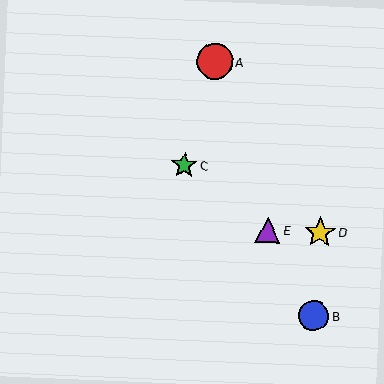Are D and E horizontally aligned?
Yes, both are at y≈232.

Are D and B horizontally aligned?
No, D is at y≈232 and B is at y≈316.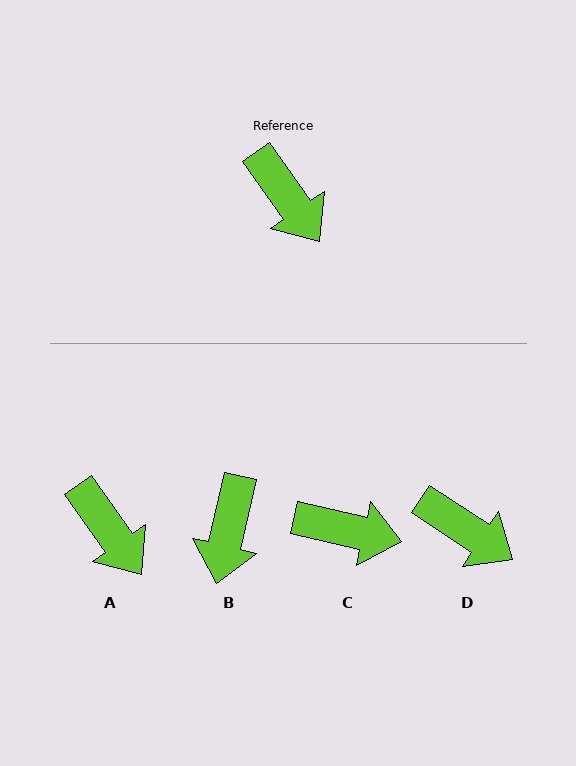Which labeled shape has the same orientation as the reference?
A.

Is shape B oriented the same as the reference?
No, it is off by about 48 degrees.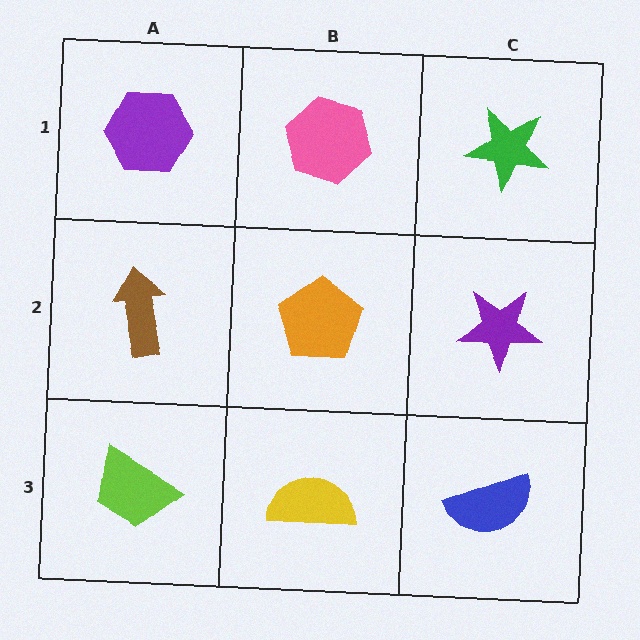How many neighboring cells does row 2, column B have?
4.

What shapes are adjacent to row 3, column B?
An orange pentagon (row 2, column B), a lime trapezoid (row 3, column A), a blue semicircle (row 3, column C).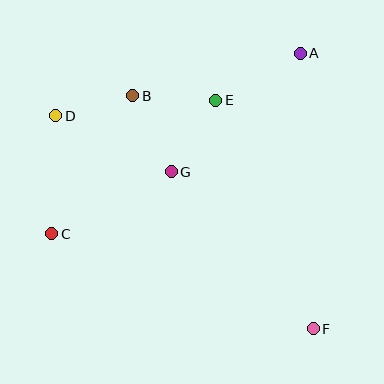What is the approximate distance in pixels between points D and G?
The distance between D and G is approximately 128 pixels.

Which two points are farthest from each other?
Points D and F are farthest from each other.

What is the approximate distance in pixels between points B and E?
The distance between B and E is approximately 83 pixels.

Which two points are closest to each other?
Points B and D are closest to each other.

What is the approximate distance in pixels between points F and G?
The distance between F and G is approximately 212 pixels.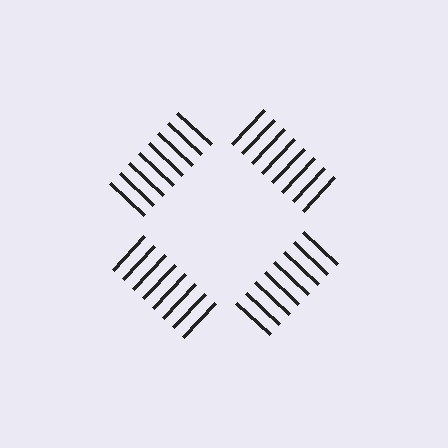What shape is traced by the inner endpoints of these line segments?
An illusory square — the line segments terminate on its edges but no continuous stroke is drawn.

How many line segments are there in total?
32 — 8 along each of the 4 edges.